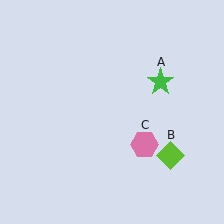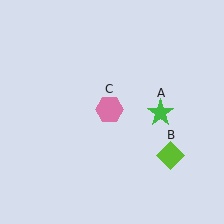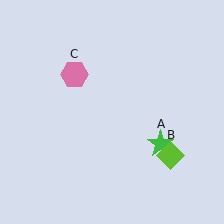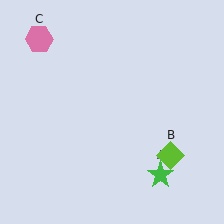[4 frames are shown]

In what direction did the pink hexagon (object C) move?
The pink hexagon (object C) moved up and to the left.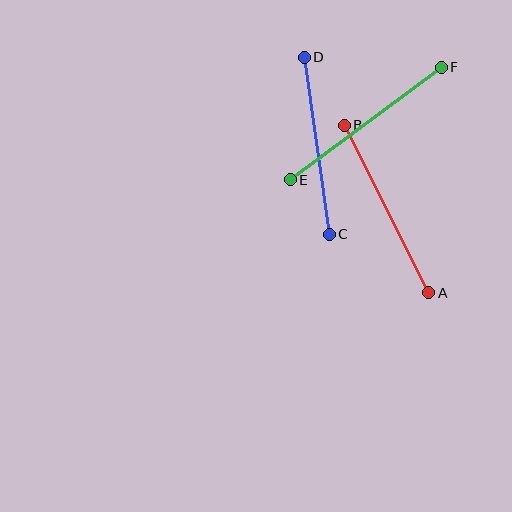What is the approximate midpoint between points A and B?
The midpoint is at approximately (387, 209) pixels.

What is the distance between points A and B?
The distance is approximately 188 pixels.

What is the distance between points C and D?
The distance is approximately 179 pixels.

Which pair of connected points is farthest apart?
Points E and F are farthest apart.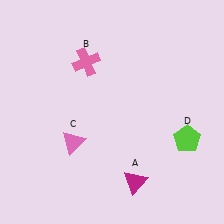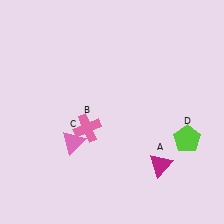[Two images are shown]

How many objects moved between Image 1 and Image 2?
2 objects moved between the two images.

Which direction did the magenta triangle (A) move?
The magenta triangle (A) moved right.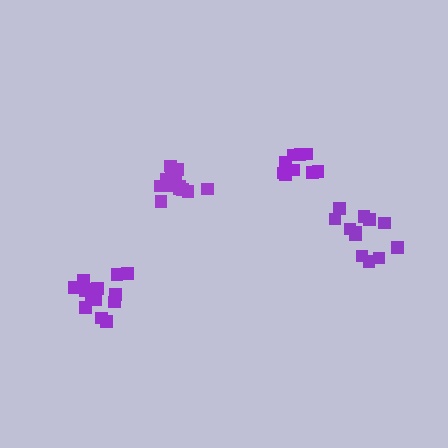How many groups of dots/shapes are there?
There are 4 groups.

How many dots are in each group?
Group 1: 14 dots, Group 2: 9 dots, Group 3: 12 dots, Group 4: 14 dots (49 total).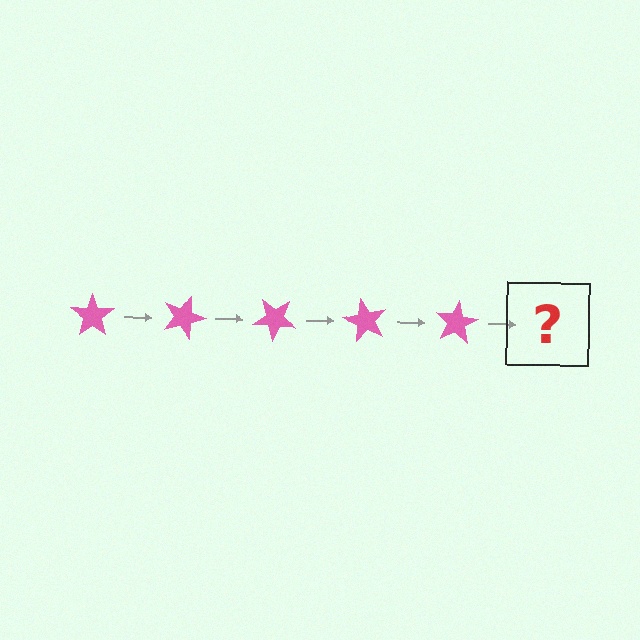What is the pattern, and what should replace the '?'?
The pattern is that the star rotates 20 degrees each step. The '?' should be a pink star rotated 100 degrees.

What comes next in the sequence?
The next element should be a pink star rotated 100 degrees.